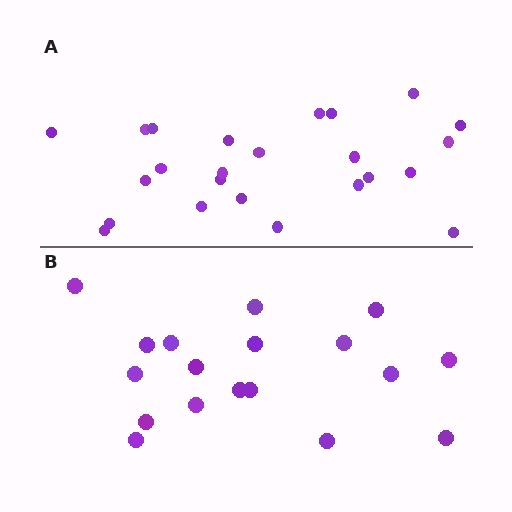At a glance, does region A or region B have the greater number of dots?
Region A (the top region) has more dots.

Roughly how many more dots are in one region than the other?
Region A has about 6 more dots than region B.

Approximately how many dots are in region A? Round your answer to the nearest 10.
About 20 dots. (The exact count is 24, which rounds to 20.)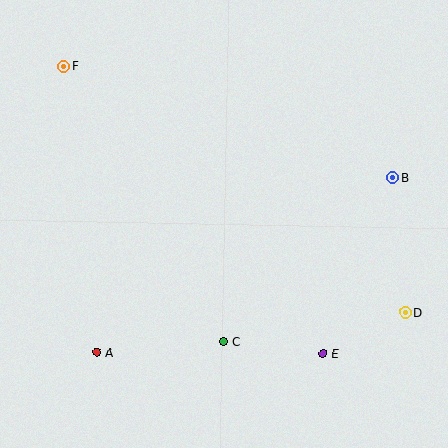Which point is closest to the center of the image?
Point C at (223, 342) is closest to the center.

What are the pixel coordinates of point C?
Point C is at (223, 342).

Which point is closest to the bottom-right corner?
Point D is closest to the bottom-right corner.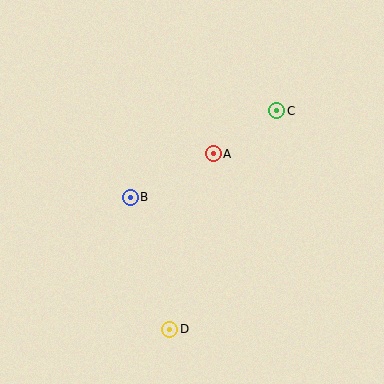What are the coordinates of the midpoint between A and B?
The midpoint between A and B is at (172, 175).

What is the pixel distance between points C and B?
The distance between C and B is 170 pixels.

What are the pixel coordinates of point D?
Point D is at (170, 329).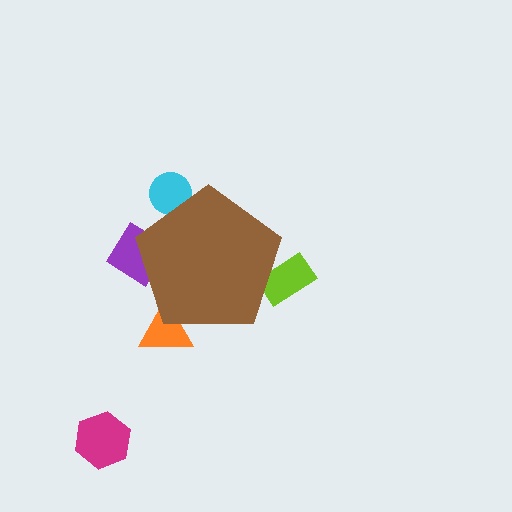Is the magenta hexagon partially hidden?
No, the magenta hexagon is fully visible.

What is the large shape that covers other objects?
A brown pentagon.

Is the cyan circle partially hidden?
Yes, the cyan circle is partially hidden behind the brown pentagon.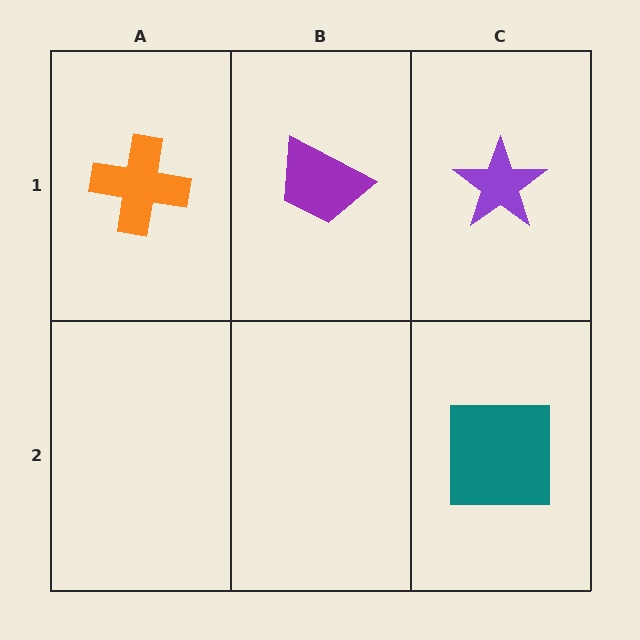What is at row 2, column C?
A teal square.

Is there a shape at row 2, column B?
No, that cell is empty.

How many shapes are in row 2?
1 shape.